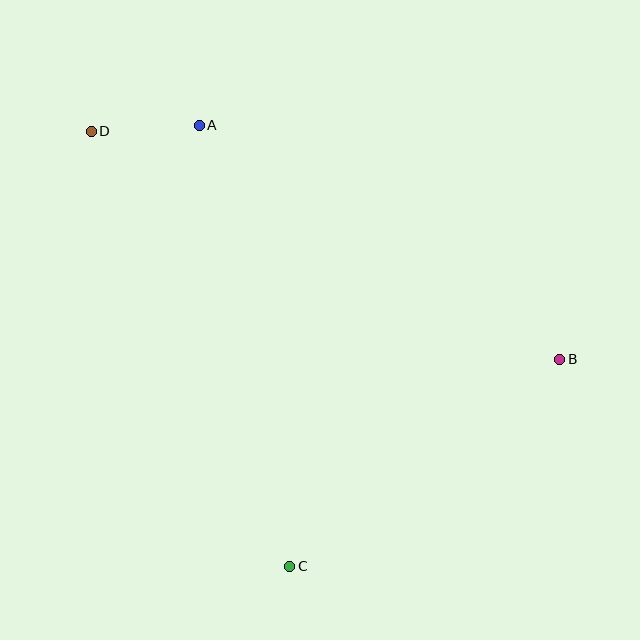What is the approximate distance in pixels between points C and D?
The distance between C and D is approximately 478 pixels.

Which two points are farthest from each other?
Points B and D are farthest from each other.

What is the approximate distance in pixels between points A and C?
The distance between A and C is approximately 450 pixels.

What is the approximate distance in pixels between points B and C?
The distance between B and C is approximately 340 pixels.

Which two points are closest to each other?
Points A and D are closest to each other.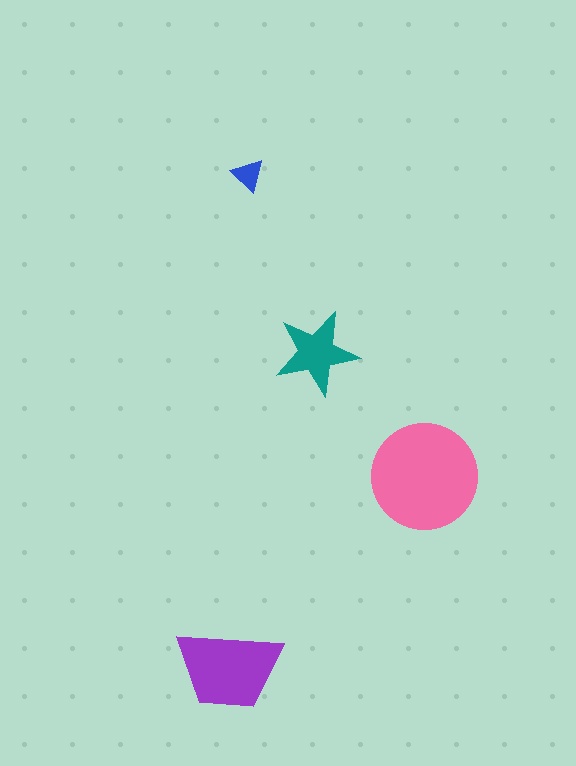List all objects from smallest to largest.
The blue triangle, the teal star, the purple trapezoid, the pink circle.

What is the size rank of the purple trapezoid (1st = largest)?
2nd.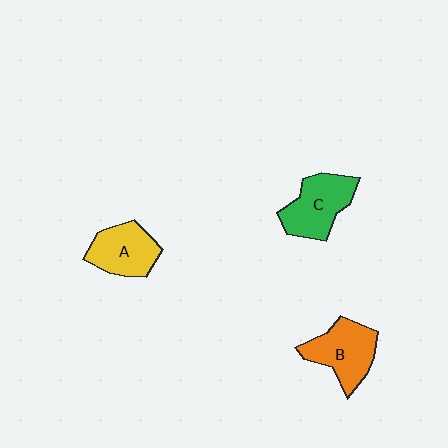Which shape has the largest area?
Shape C (green).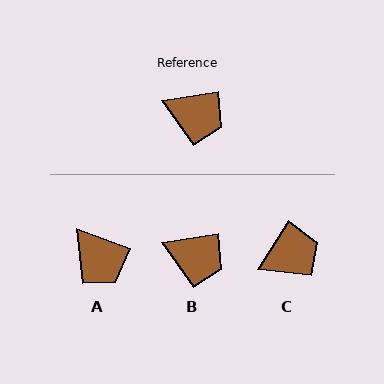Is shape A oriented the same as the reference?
No, it is off by about 29 degrees.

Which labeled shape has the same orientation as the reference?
B.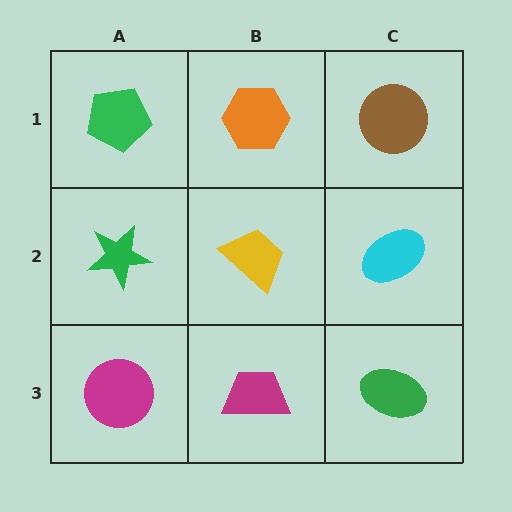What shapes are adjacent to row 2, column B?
An orange hexagon (row 1, column B), a magenta trapezoid (row 3, column B), a green star (row 2, column A), a cyan ellipse (row 2, column C).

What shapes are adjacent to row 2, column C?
A brown circle (row 1, column C), a green ellipse (row 3, column C), a yellow trapezoid (row 2, column B).